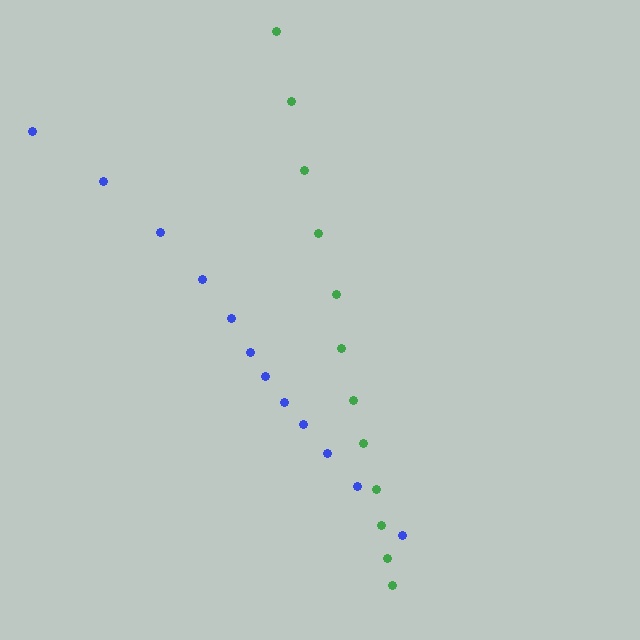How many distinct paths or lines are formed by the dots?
There are 2 distinct paths.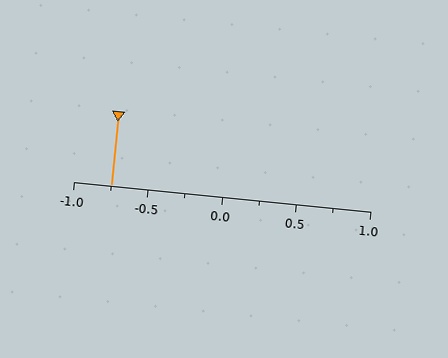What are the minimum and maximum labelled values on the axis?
The axis runs from -1.0 to 1.0.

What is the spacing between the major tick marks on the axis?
The major ticks are spaced 0.5 apart.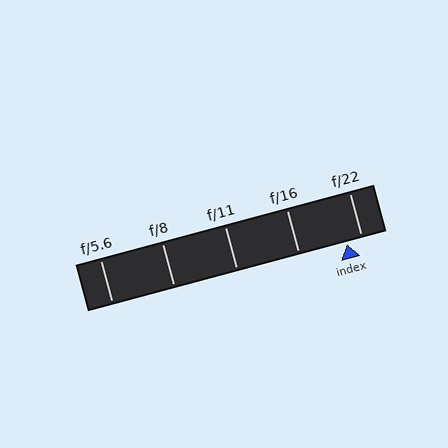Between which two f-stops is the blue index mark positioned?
The index mark is between f/16 and f/22.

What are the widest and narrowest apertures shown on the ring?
The widest aperture shown is f/5.6 and the narrowest is f/22.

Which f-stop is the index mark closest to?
The index mark is closest to f/22.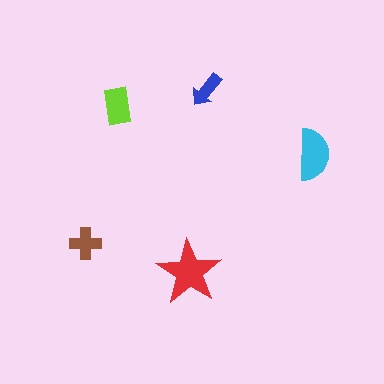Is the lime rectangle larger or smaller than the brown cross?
Larger.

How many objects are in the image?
There are 5 objects in the image.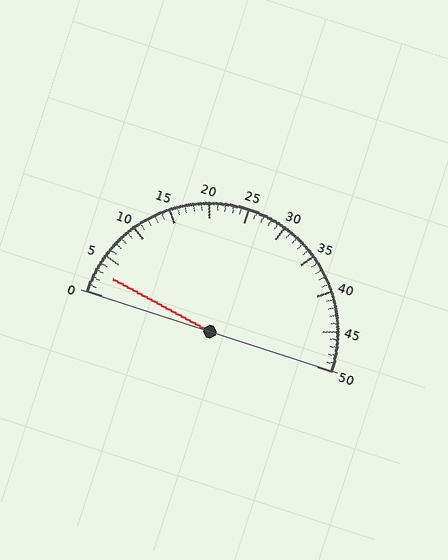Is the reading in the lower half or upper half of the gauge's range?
The reading is in the lower half of the range (0 to 50).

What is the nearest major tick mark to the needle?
The nearest major tick mark is 5.